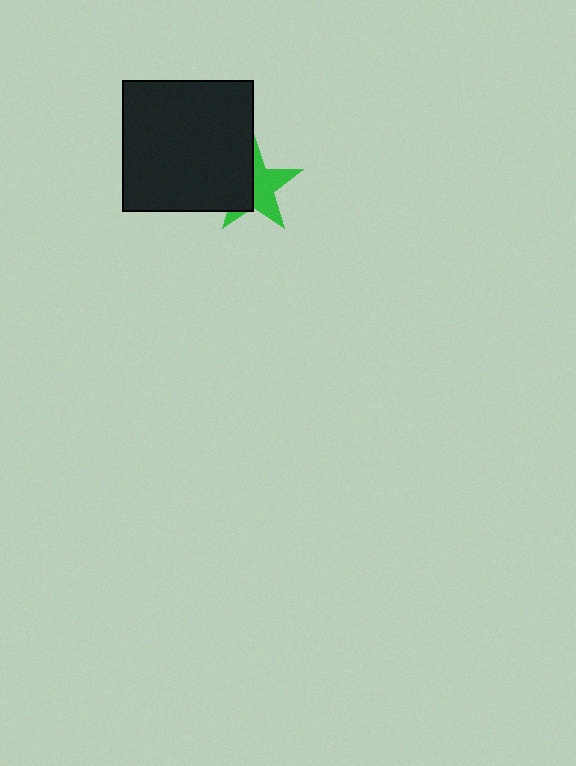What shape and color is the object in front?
The object in front is a black square.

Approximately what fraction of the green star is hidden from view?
Roughly 45% of the green star is hidden behind the black square.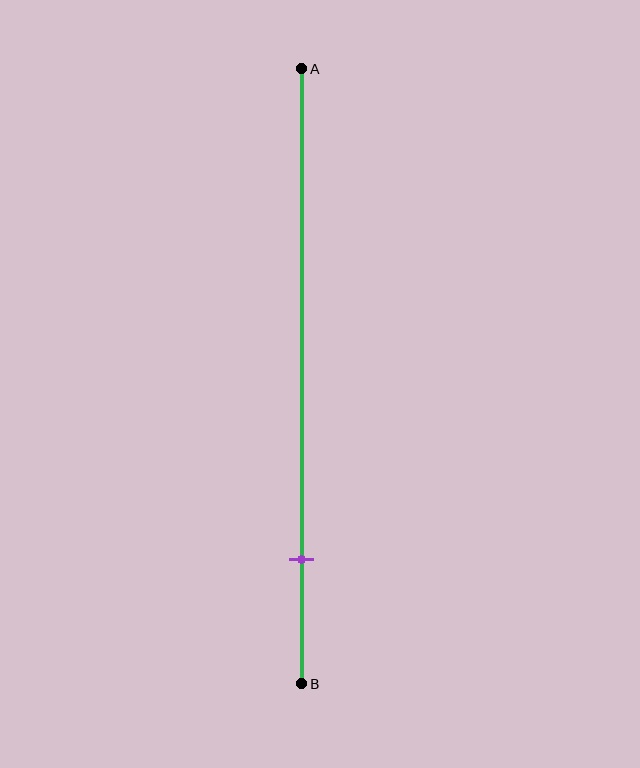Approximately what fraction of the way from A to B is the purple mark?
The purple mark is approximately 80% of the way from A to B.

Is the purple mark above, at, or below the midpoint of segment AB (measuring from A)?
The purple mark is below the midpoint of segment AB.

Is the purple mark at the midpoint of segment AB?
No, the mark is at about 80% from A, not at the 50% midpoint.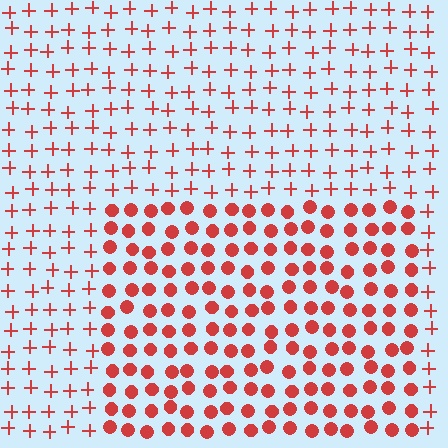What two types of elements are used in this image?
The image uses circles inside the rectangle region and plus signs outside it.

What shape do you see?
I see a rectangle.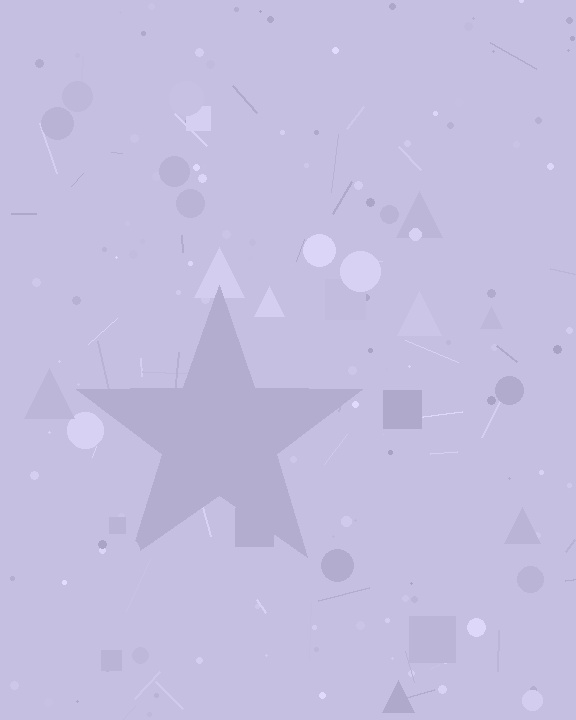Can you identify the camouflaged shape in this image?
The camouflaged shape is a star.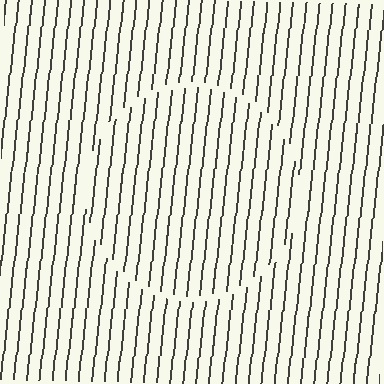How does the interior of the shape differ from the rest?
The interior of the shape contains the same grating, shifted by half a period — the contour is defined by the phase discontinuity where line-ends from the inner and outer gratings abut.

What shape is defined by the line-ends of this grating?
An illusory circle. The interior of the shape contains the same grating, shifted by half a period — the contour is defined by the phase discontinuity where line-ends from the inner and outer gratings abut.